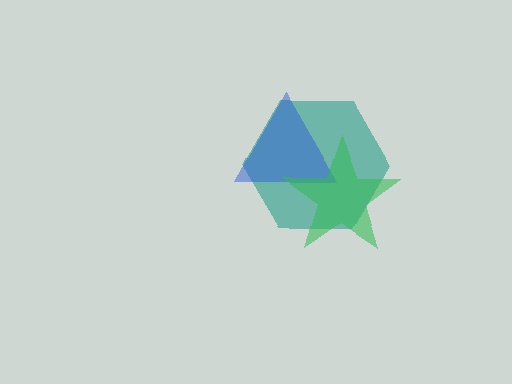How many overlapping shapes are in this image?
There are 3 overlapping shapes in the image.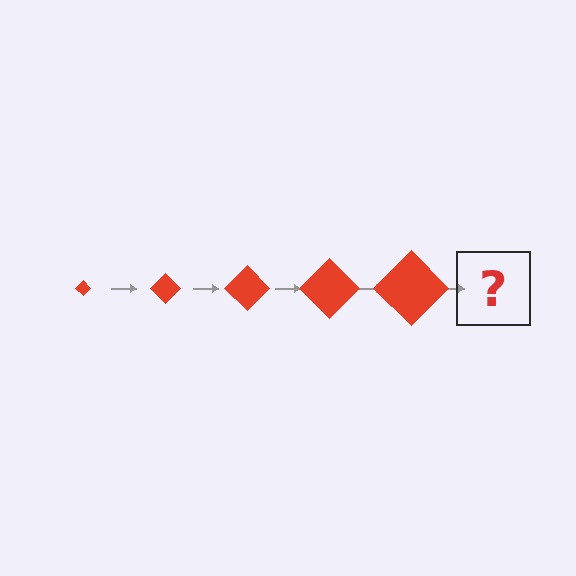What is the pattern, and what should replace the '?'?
The pattern is that the diamond gets progressively larger each step. The '?' should be a red diamond, larger than the previous one.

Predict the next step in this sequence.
The next step is a red diamond, larger than the previous one.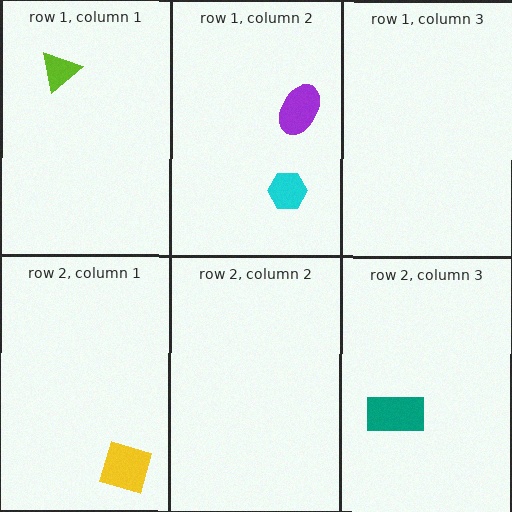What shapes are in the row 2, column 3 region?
The teal rectangle.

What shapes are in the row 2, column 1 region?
The yellow diamond.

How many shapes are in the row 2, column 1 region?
1.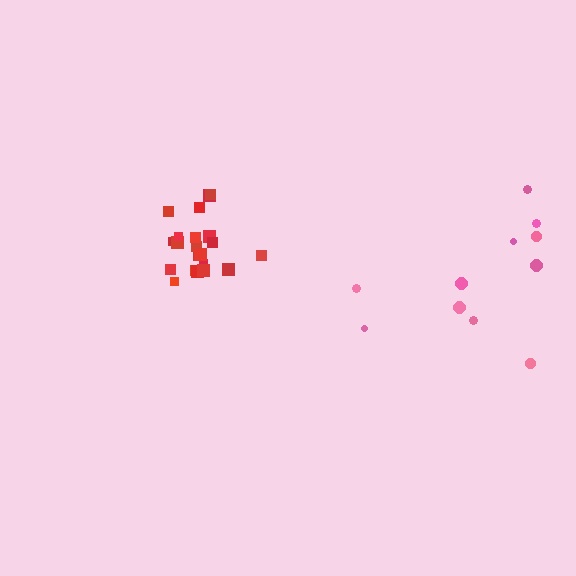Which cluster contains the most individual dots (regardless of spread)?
Red (21).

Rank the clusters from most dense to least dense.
red, pink.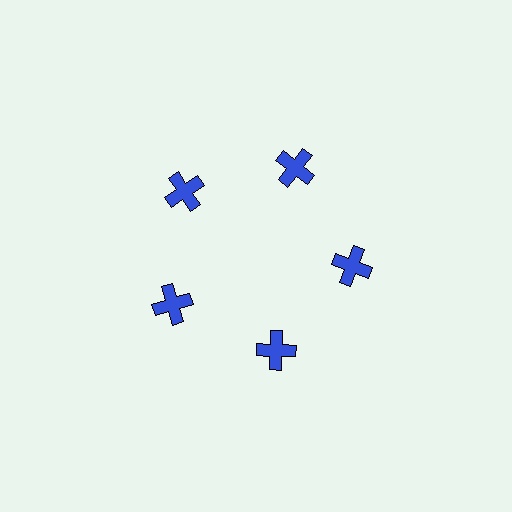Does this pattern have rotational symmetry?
Yes, this pattern has 5-fold rotational symmetry. It looks the same after rotating 72 degrees around the center.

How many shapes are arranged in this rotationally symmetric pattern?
There are 5 shapes, arranged in 5 groups of 1.